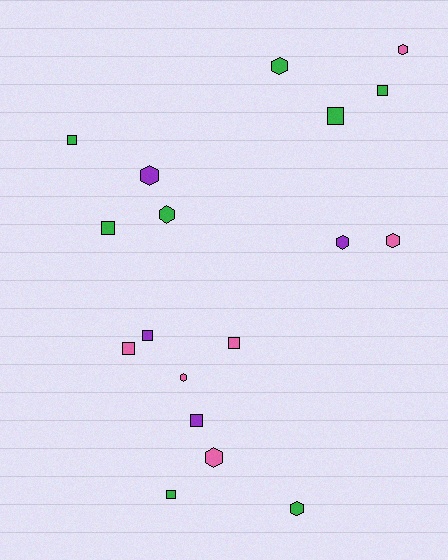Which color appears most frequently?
Green, with 8 objects.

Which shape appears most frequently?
Square, with 9 objects.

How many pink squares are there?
There are 2 pink squares.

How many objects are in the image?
There are 18 objects.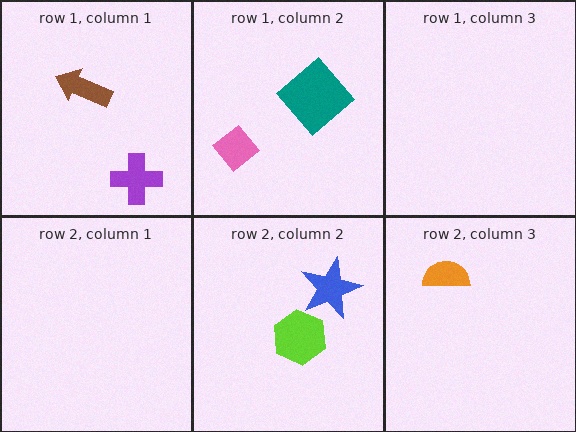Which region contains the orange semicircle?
The row 2, column 3 region.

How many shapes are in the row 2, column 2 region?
2.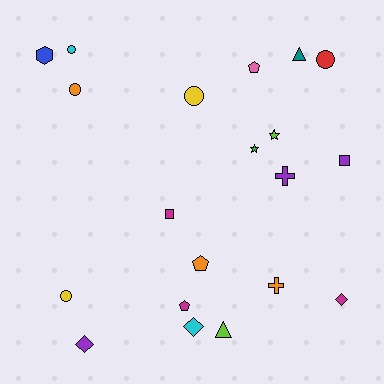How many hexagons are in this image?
There is 1 hexagon.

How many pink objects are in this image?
There is 1 pink object.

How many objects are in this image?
There are 20 objects.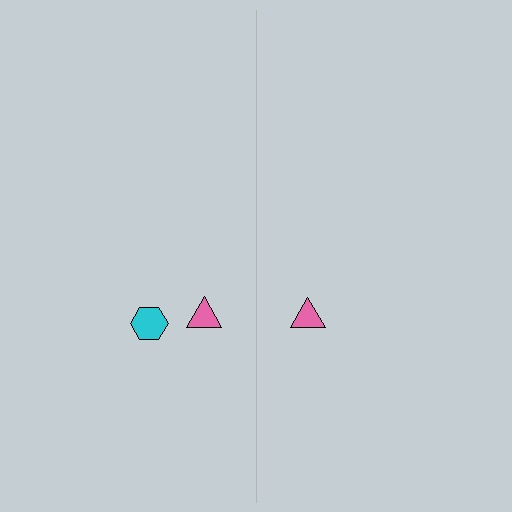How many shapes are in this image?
There are 3 shapes in this image.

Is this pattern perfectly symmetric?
No, the pattern is not perfectly symmetric. A cyan hexagon is missing from the right side.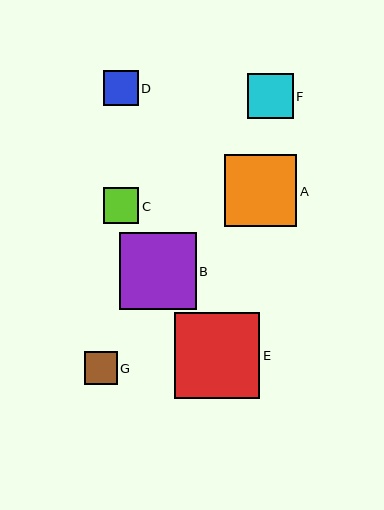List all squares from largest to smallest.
From largest to smallest: E, B, A, F, C, D, G.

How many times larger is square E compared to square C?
Square E is approximately 2.4 times the size of square C.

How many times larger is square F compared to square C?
Square F is approximately 1.3 times the size of square C.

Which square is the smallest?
Square G is the smallest with a size of approximately 33 pixels.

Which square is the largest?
Square E is the largest with a size of approximately 86 pixels.